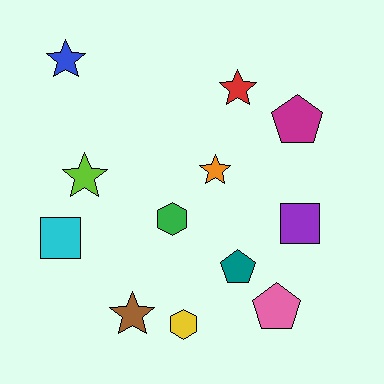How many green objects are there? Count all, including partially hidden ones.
There is 1 green object.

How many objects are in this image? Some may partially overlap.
There are 12 objects.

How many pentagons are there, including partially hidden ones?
There are 3 pentagons.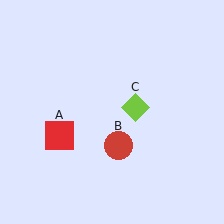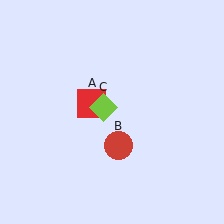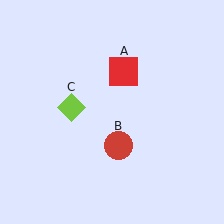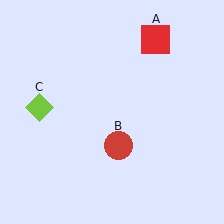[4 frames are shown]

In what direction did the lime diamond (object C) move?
The lime diamond (object C) moved left.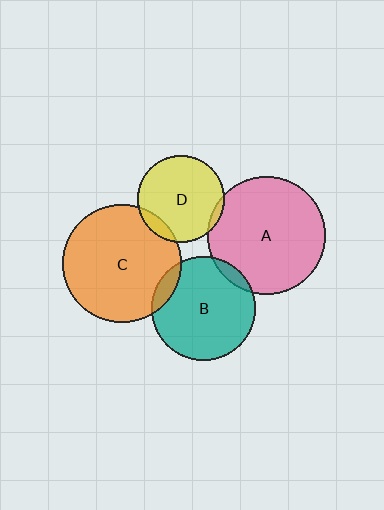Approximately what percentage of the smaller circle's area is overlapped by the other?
Approximately 10%.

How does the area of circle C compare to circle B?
Approximately 1.3 times.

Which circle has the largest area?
Circle C (orange).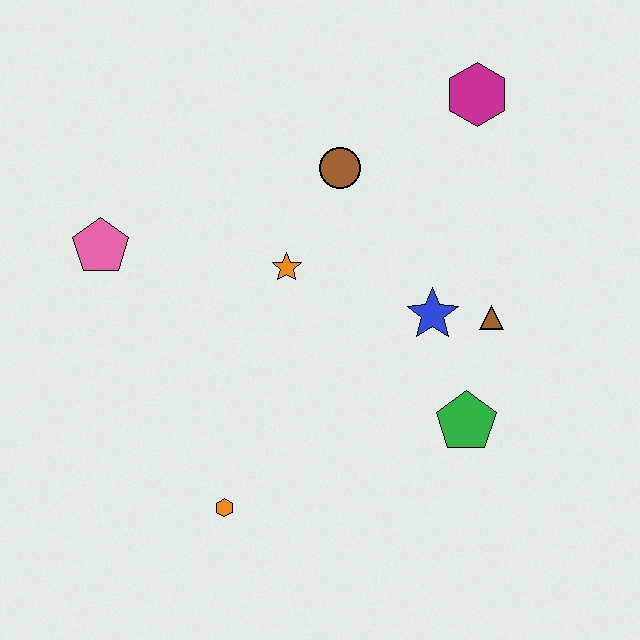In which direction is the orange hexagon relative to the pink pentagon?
The orange hexagon is below the pink pentagon.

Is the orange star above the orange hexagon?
Yes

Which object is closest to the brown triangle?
The blue star is closest to the brown triangle.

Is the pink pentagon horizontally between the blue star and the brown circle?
No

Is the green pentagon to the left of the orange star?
No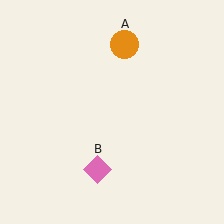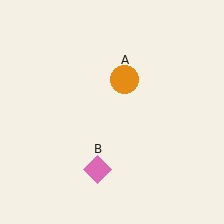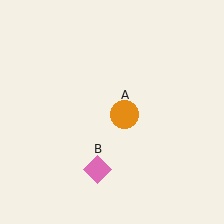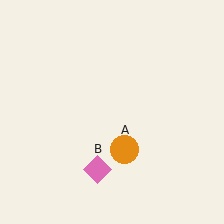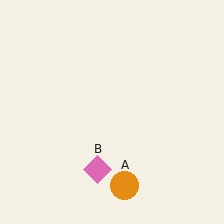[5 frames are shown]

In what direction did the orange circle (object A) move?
The orange circle (object A) moved down.